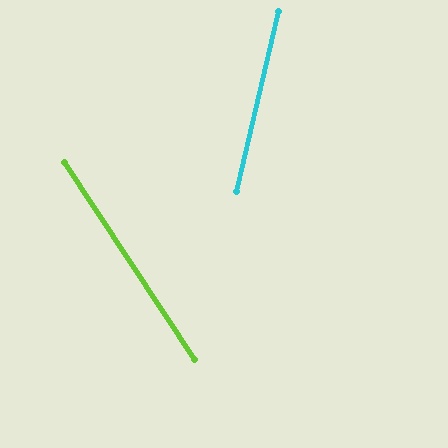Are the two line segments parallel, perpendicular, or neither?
Neither parallel nor perpendicular — they differ by about 46°.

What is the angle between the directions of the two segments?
Approximately 46 degrees.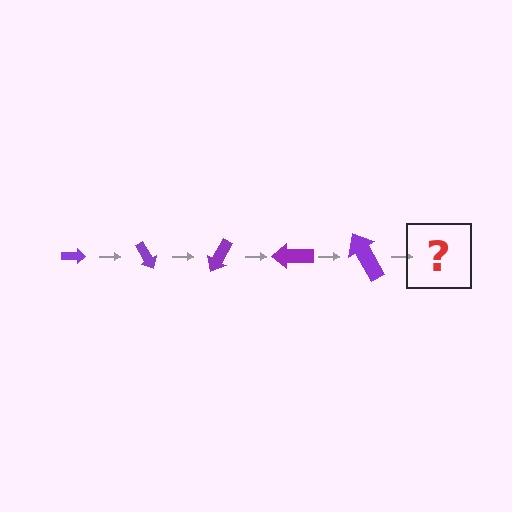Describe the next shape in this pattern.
It should be an arrow, larger than the previous one and rotated 300 degrees from the start.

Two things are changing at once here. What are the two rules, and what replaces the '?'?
The two rules are that the arrow grows larger each step and it rotates 60 degrees each step. The '?' should be an arrow, larger than the previous one and rotated 300 degrees from the start.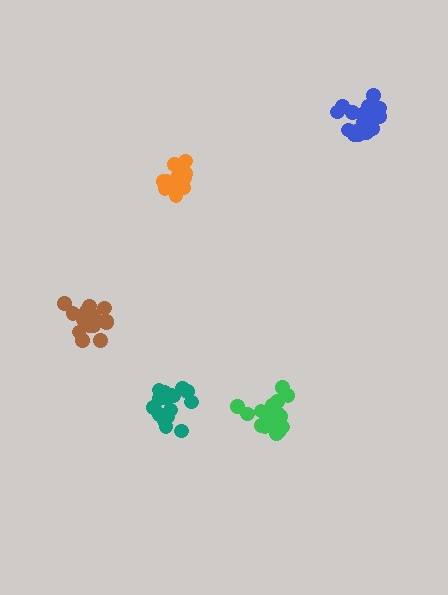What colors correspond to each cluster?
The clusters are colored: orange, blue, brown, green, teal.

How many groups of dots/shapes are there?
There are 5 groups.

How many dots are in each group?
Group 1: 15 dots, Group 2: 18 dots, Group 3: 19 dots, Group 4: 19 dots, Group 5: 16 dots (87 total).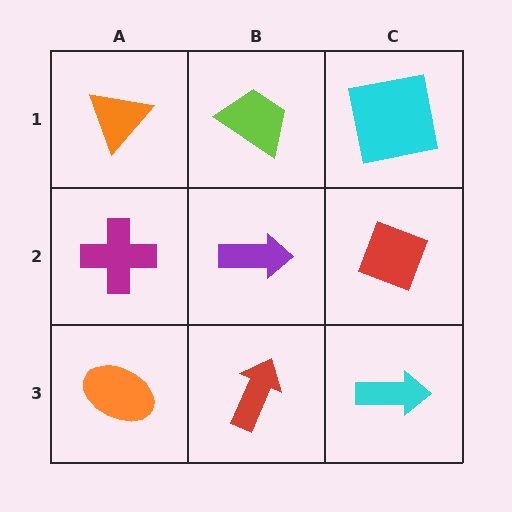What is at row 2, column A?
A magenta cross.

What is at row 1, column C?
A cyan square.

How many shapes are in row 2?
3 shapes.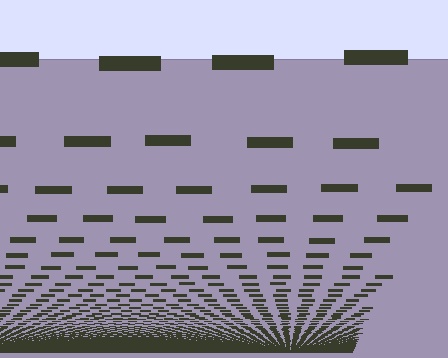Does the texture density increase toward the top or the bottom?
Density increases toward the bottom.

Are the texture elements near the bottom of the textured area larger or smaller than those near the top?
Smaller. The gradient is inverted — elements near the bottom are smaller and denser.